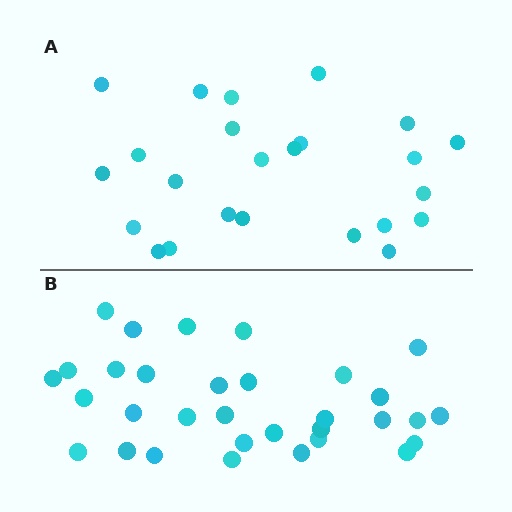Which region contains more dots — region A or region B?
Region B (the bottom region) has more dots.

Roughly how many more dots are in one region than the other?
Region B has roughly 8 or so more dots than region A.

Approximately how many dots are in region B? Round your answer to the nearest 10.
About 30 dots. (The exact count is 32, which rounds to 30.)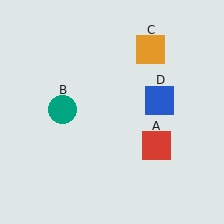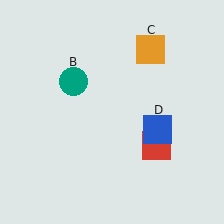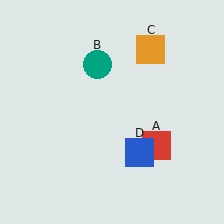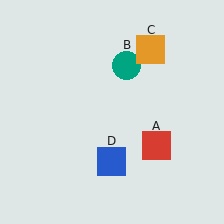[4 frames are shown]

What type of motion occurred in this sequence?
The teal circle (object B), blue square (object D) rotated clockwise around the center of the scene.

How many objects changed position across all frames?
2 objects changed position: teal circle (object B), blue square (object D).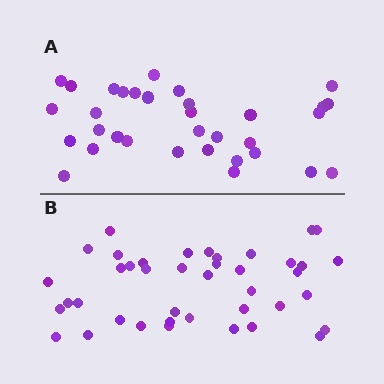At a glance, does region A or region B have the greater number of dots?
Region B (the bottom region) has more dots.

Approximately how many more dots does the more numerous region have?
Region B has roughly 8 or so more dots than region A.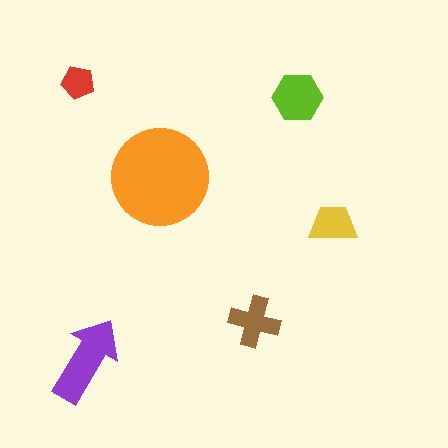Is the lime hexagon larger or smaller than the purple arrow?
Smaller.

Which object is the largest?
The orange circle.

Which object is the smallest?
The red pentagon.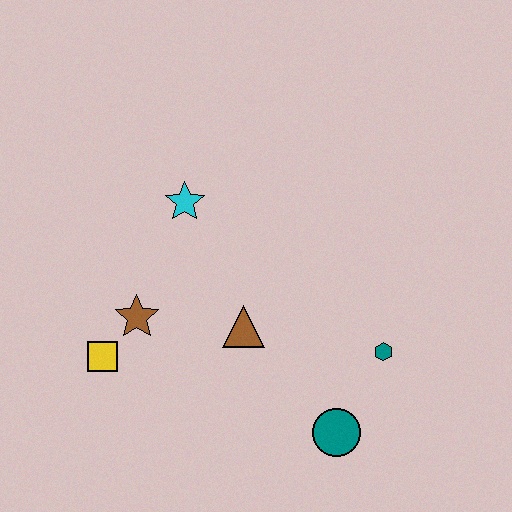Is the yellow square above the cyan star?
No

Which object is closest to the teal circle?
The teal hexagon is closest to the teal circle.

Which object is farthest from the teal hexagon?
The yellow square is farthest from the teal hexagon.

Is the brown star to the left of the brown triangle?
Yes